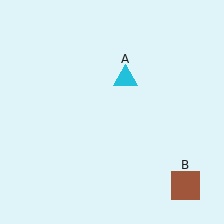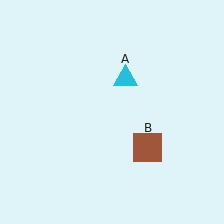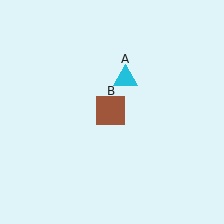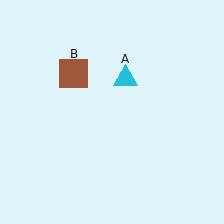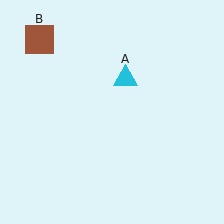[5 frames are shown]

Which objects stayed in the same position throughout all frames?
Cyan triangle (object A) remained stationary.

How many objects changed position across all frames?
1 object changed position: brown square (object B).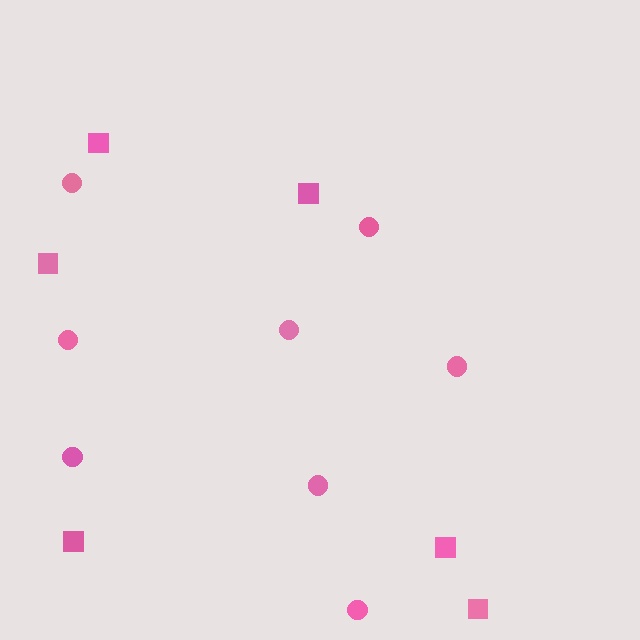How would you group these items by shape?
There are 2 groups: one group of circles (8) and one group of squares (6).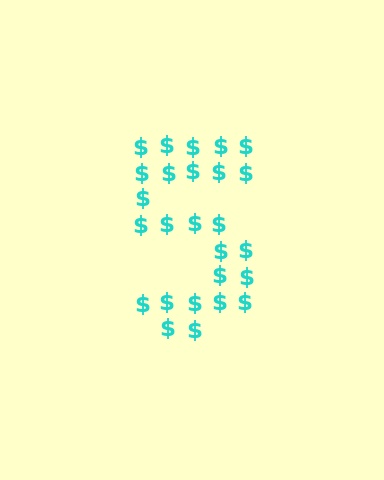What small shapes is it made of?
It is made of small dollar signs.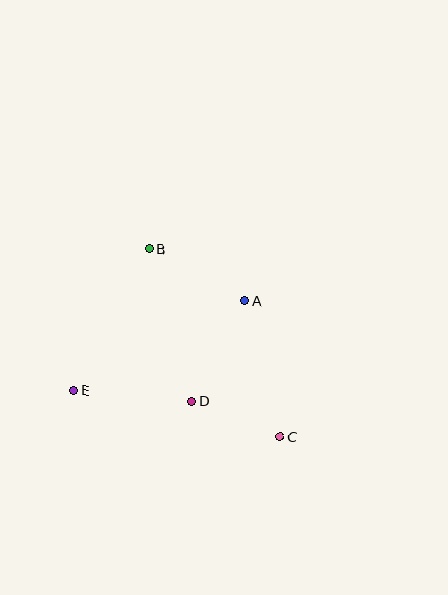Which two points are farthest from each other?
Points B and C are farthest from each other.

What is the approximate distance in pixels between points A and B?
The distance between A and B is approximately 109 pixels.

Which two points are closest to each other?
Points C and D are closest to each other.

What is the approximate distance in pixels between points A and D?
The distance between A and D is approximately 114 pixels.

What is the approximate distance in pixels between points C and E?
The distance between C and E is approximately 211 pixels.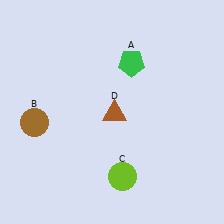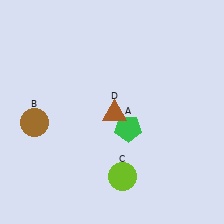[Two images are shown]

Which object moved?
The green pentagon (A) moved down.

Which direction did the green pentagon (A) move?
The green pentagon (A) moved down.